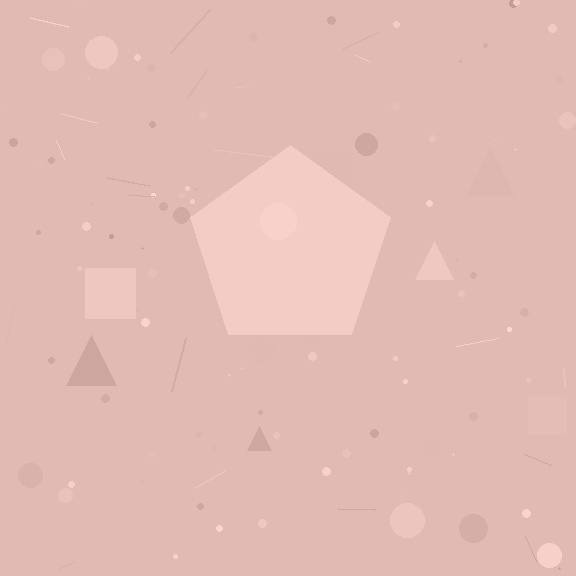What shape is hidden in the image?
A pentagon is hidden in the image.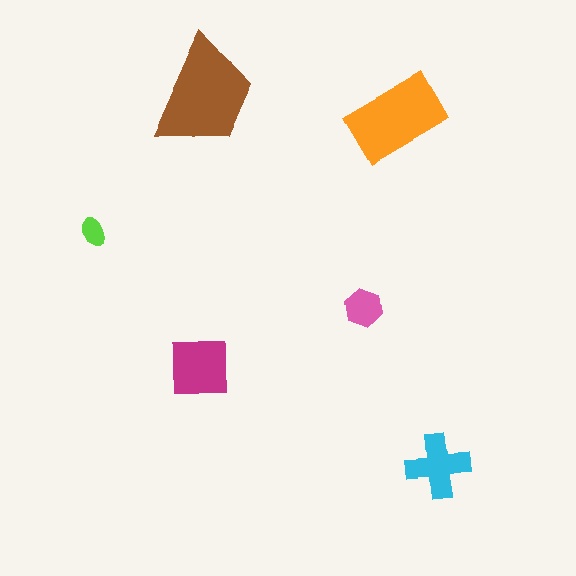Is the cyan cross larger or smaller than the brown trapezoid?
Smaller.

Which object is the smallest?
The lime ellipse.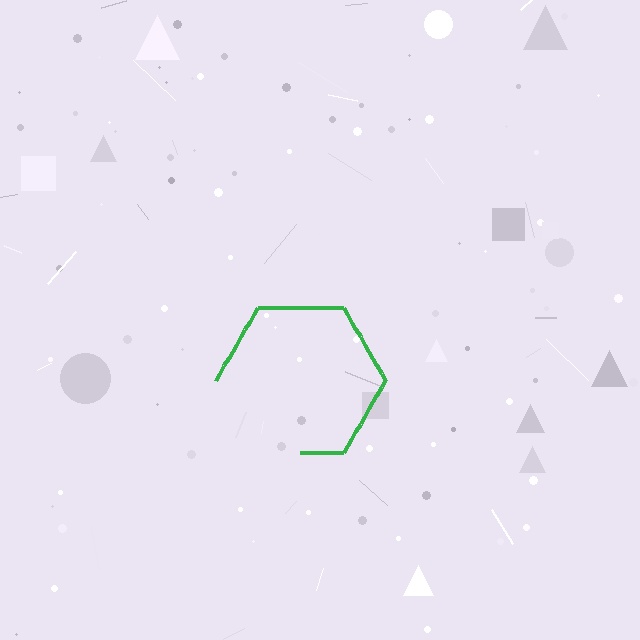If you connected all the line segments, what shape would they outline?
They would outline a hexagon.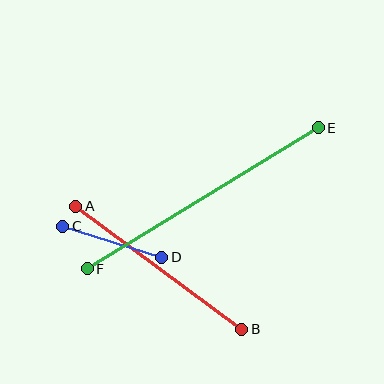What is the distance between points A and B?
The distance is approximately 207 pixels.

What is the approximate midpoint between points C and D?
The midpoint is at approximately (112, 242) pixels.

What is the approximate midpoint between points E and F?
The midpoint is at approximately (203, 198) pixels.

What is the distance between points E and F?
The distance is approximately 270 pixels.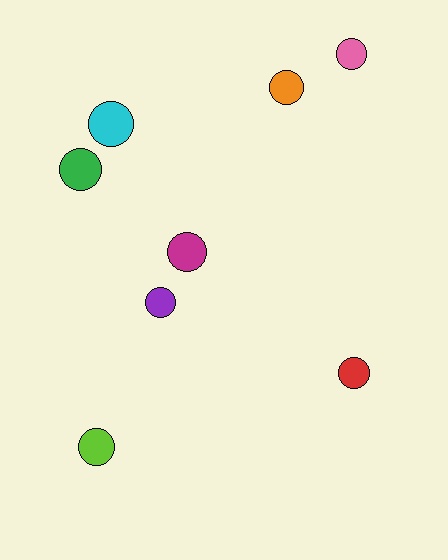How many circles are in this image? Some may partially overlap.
There are 8 circles.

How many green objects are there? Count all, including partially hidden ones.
There is 1 green object.